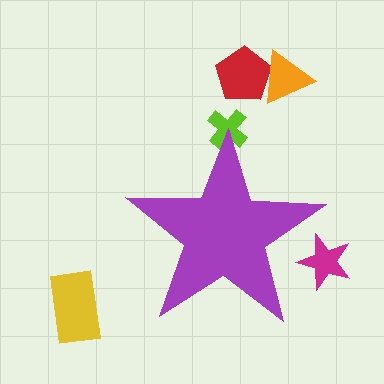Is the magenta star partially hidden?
Yes, the magenta star is partially hidden behind the purple star.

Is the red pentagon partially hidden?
No, the red pentagon is fully visible.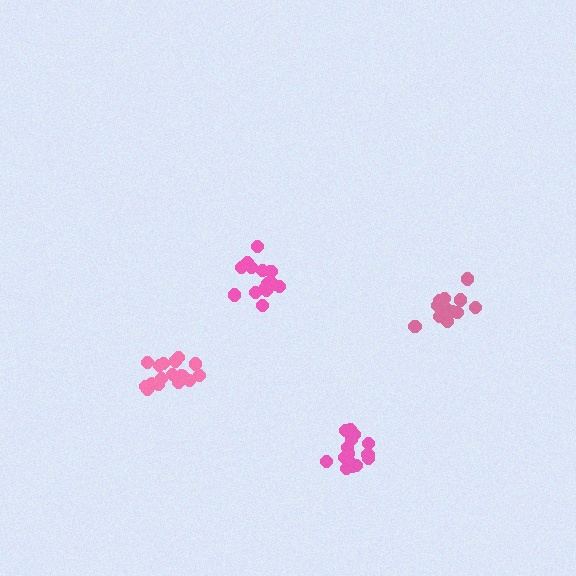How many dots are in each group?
Group 1: 14 dots, Group 2: 15 dots, Group 3: 17 dots, Group 4: 13 dots (59 total).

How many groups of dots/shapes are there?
There are 4 groups.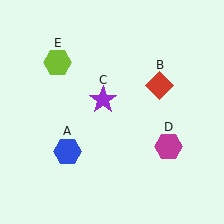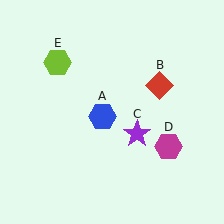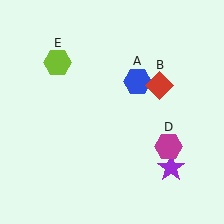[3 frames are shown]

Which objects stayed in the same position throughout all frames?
Red diamond (object B) and magenta hexagon (object D) and lime hexagon (object E) remained stationary.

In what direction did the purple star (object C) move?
The purple star (object C) moved down and to the right.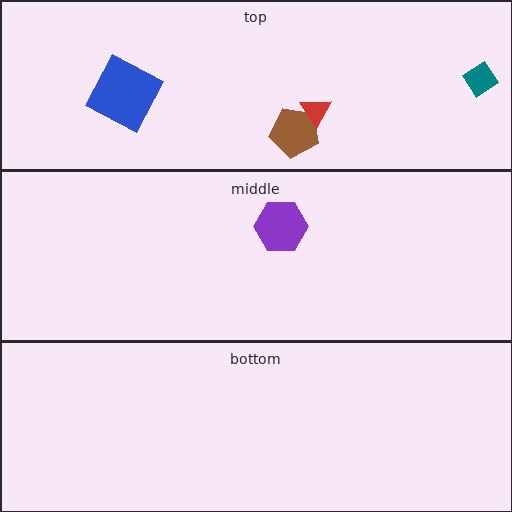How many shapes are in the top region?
4.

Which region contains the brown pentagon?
The top region.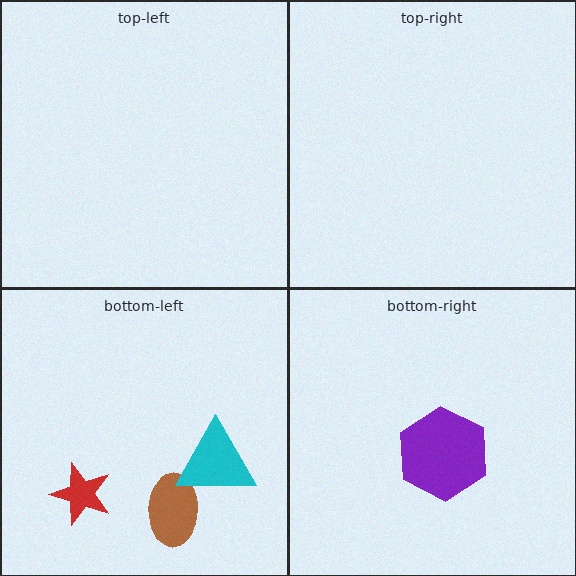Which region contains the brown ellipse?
The bottom-left region.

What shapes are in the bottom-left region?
The brown ellipse, the red star, the cyan triangle.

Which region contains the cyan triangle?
The bottom-left region.